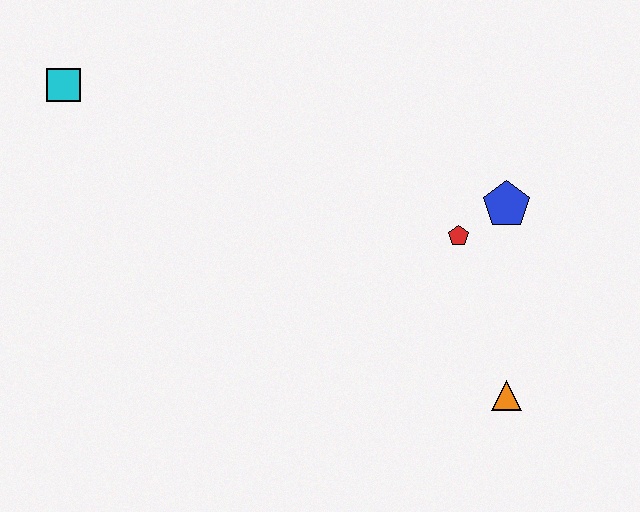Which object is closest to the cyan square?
The red pentagon is closest to the cyan square.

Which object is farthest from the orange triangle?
The cyan square is farthest from the orange triangle.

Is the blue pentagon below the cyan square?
Yes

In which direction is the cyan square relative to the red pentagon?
The cyan square is to the left of the red pentagon.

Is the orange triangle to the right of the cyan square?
Yes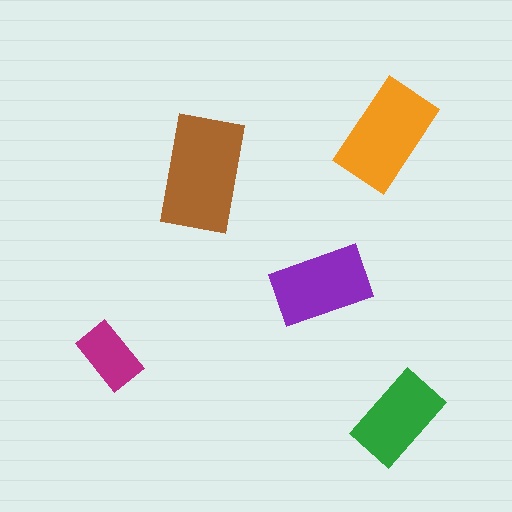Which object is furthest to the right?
The green rectangle is rightmost.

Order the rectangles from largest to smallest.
the brown one, the orange one, the purple one, the green one, the magenta one.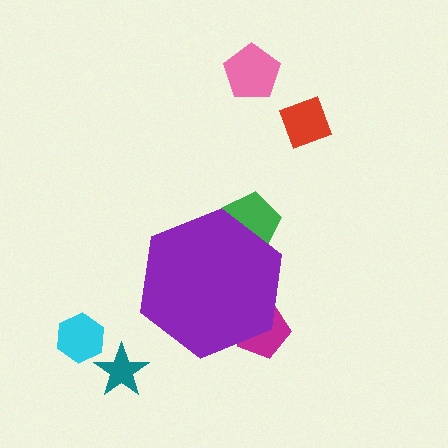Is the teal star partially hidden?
No, the teal star is fully visible.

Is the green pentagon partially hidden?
Yes, the green pentagon is partially hidden behind the purple hexagon.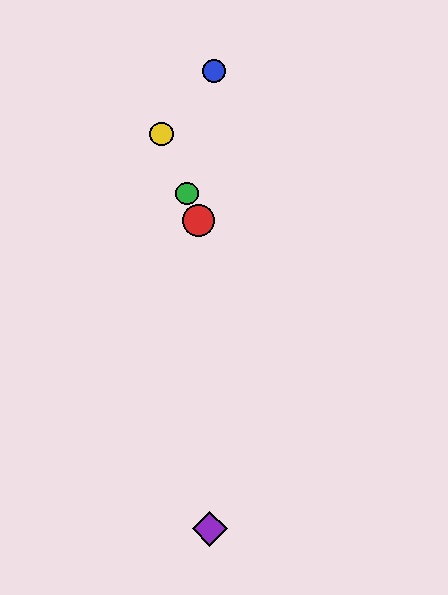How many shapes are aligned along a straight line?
3 shapes (the red circle, the green circle, the yellow circle) are aligned along a straight line.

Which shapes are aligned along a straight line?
The red circle, the green circle, the yellow circle are aligned along a straight line.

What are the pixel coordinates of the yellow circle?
The yellow circle is at (162, 134).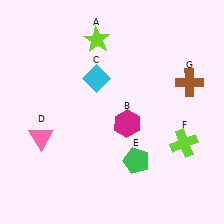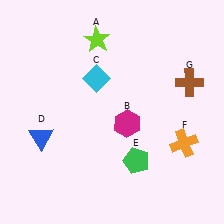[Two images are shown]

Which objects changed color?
D changed from pink to blue. F changed from lime to orange.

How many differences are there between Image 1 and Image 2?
There are 2 differences between the two images.